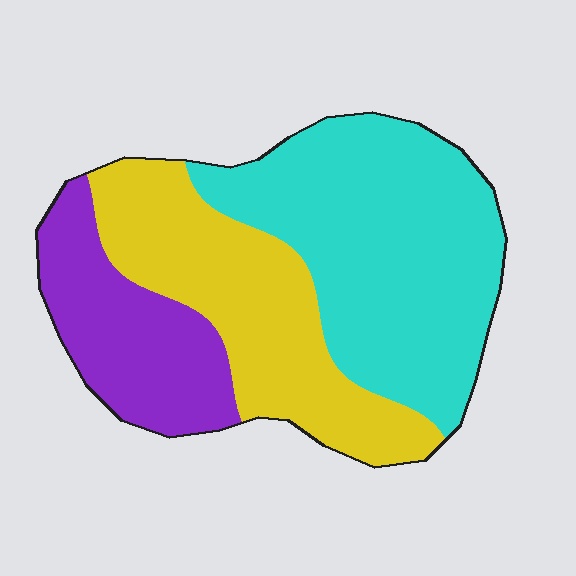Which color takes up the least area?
Purple, at roughly 20%.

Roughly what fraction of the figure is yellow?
Yellow covers around 35% of the figure.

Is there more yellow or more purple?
Yellow.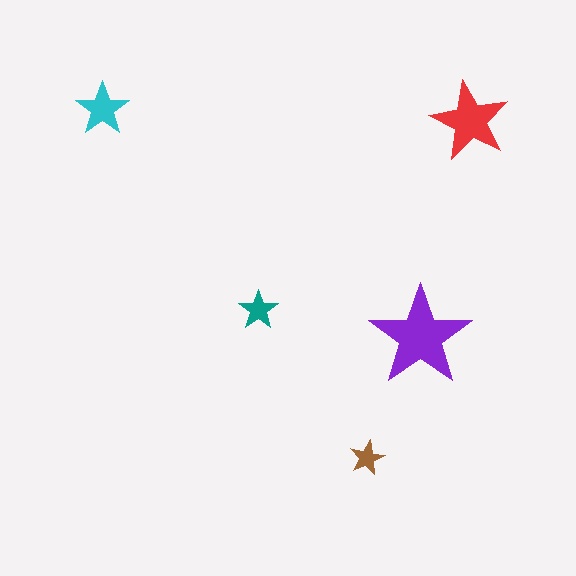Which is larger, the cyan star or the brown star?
The cyan one.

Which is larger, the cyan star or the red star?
The red one.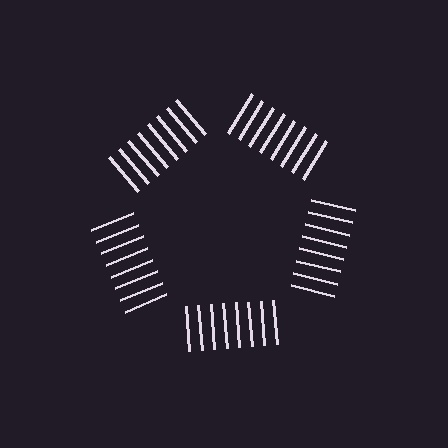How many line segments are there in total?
40 — 8 along each of the 5 edges.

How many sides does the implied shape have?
5 sides — the line-ends trace a pentagon.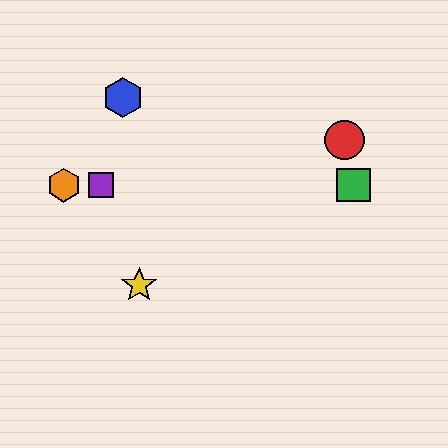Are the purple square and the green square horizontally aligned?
Yes, both are at y≈185.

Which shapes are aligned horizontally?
The green square, the purple square, the orange hexagon are aligned horizontally.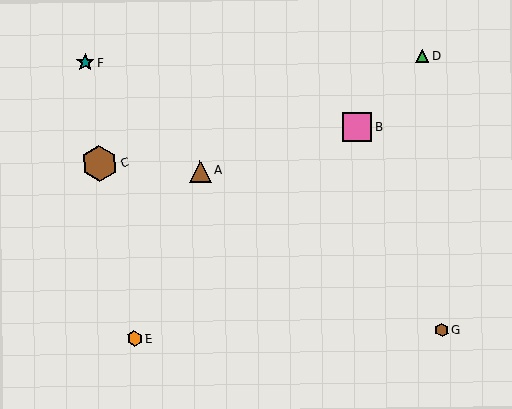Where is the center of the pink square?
The center of the pink square is at (357, 127).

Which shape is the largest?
The brown hexagon (labeled C) is the largest.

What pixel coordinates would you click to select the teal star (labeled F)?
Click at (86, 62) to select the teal star F.